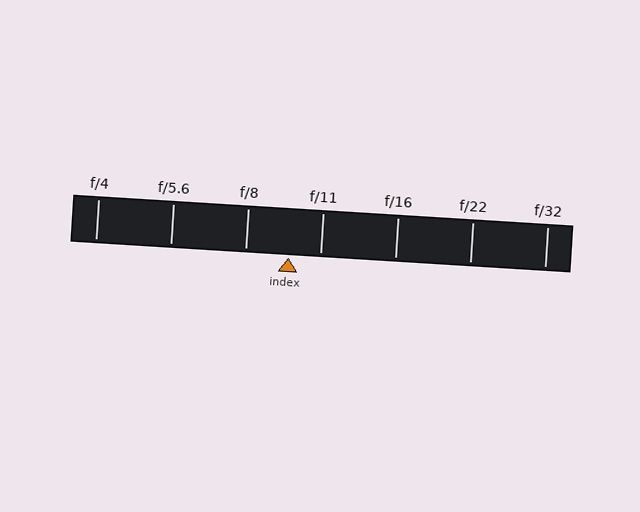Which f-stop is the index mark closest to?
The index mark is closest to f/11.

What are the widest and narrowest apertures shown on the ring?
The widest aperture shown is f/4 and the narrowest is f/32.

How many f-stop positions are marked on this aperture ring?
There are 7 f-stop positions marked.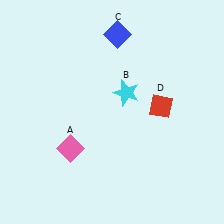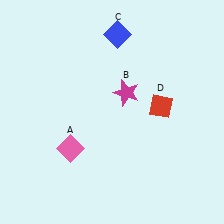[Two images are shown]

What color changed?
The star (B) changed from cyan in Image 1 to magenta in Image 2.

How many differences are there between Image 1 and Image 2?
There is 1 difference between the two images.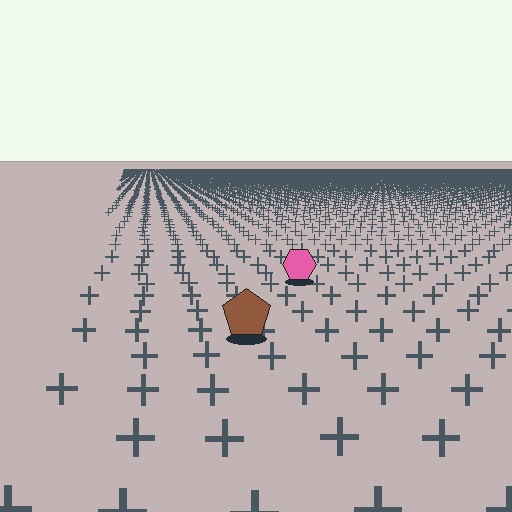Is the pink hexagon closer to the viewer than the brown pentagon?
No. The brown pentagon is closer — you can tell from the texture gradient: the ground texture is coarser near it.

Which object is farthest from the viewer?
The pink hexagon is farthest from the viewer. It appears smaller and the ground texture around it is denser.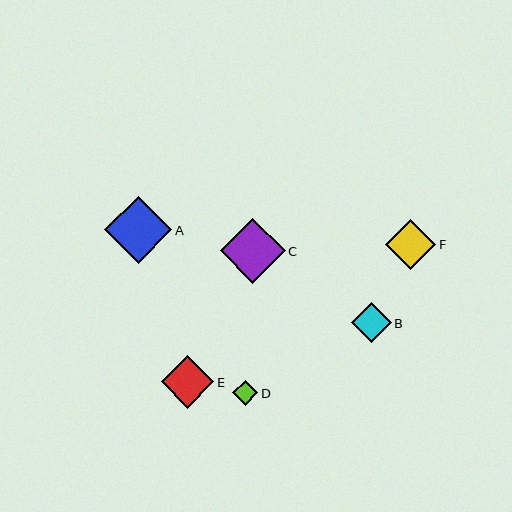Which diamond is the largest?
Diamond A is the largest with a size of approximately 67 pixels.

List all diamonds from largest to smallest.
From largest to smallest: A, C, E, F, B, D.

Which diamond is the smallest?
Diamond D is the smallest with a size of approximately 25 pixels.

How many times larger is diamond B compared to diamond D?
Diamond B is approximately 1.6 times the size of diamond D.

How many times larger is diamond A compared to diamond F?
Diamond A is approximately 1.3 times the size of diamond F.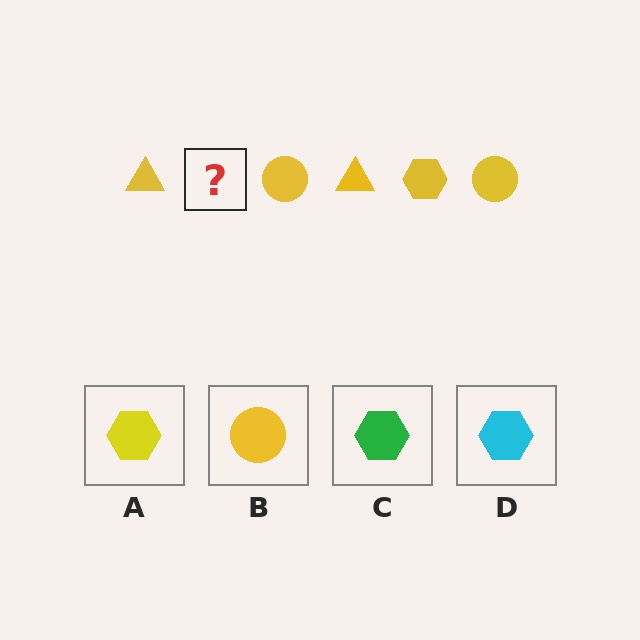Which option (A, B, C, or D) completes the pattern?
A.